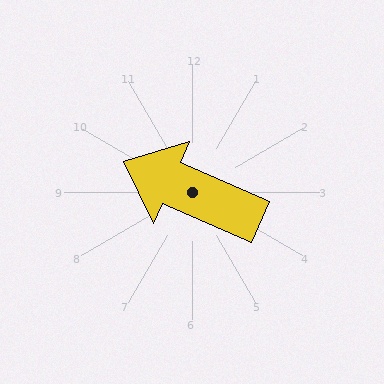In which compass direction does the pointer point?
Northwest.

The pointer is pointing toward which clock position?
Roughly 10 o'clock.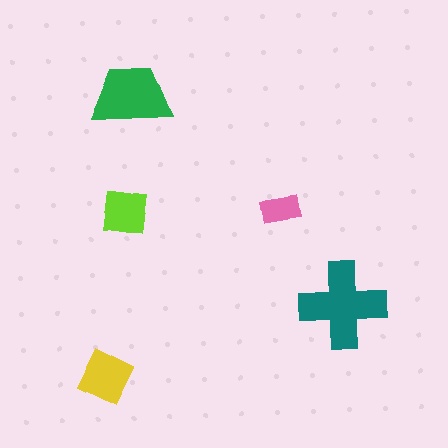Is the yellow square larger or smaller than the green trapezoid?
Smaller.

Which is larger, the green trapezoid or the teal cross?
The teal cross.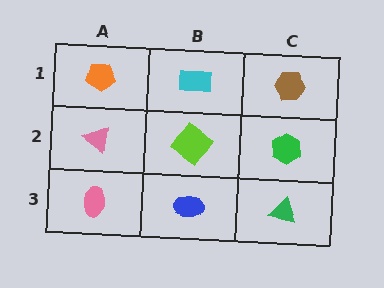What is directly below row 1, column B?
A lime diamond.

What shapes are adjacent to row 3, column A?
A pink triangle (row 2, column A), a blue ellipse (row 3, column B).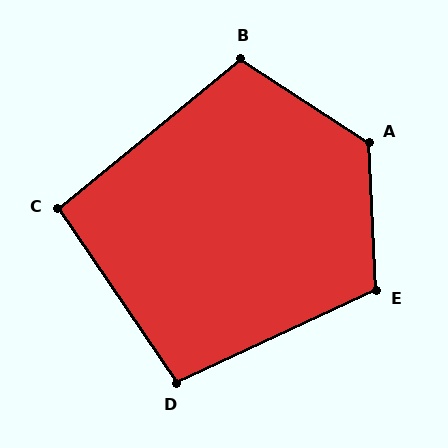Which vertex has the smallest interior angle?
C, at approximately 96 degrees.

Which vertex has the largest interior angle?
A, at approximately 126 degrees.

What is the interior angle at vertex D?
Approximately 99 degrees (obtuse).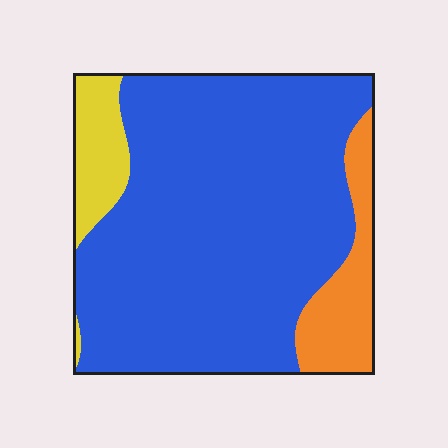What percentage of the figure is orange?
Orange takes up less than a quarter of the figure.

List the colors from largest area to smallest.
From largest to smallest: blue, orange, yellow.